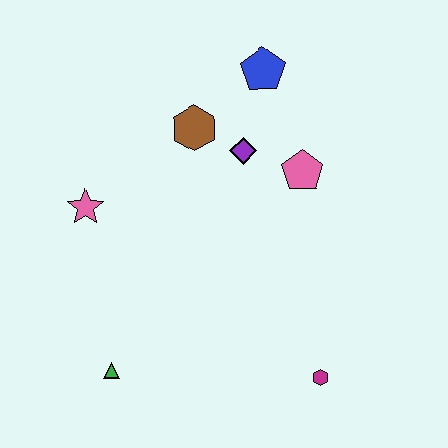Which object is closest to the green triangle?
The pink star is closest to the green triangle.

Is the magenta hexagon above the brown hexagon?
No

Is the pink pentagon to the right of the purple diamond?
Yes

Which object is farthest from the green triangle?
The blue pentagon is farthest from the green triangle.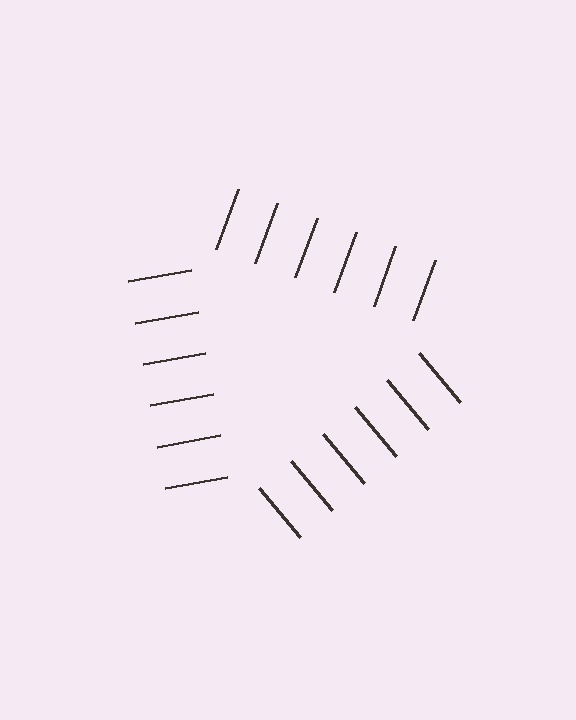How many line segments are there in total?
18 — 6 along each of the 3 edges.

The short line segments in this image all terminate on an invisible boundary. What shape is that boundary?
An illusory triangle — the line segments terminate on its edges but no continuous stroke is drawn.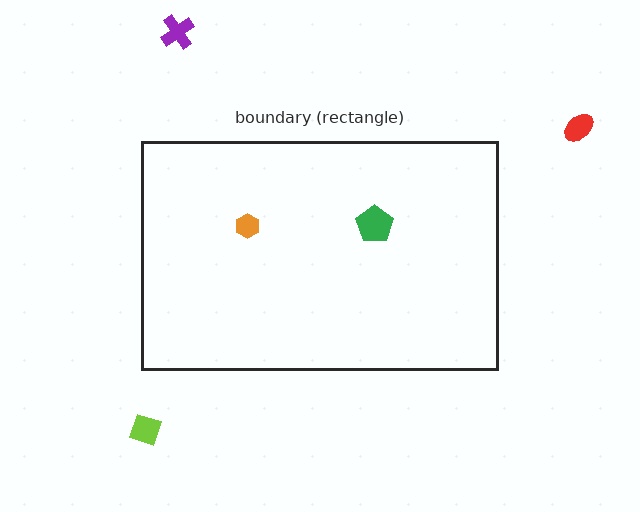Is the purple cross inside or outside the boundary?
Outside.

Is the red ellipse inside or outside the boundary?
Outside.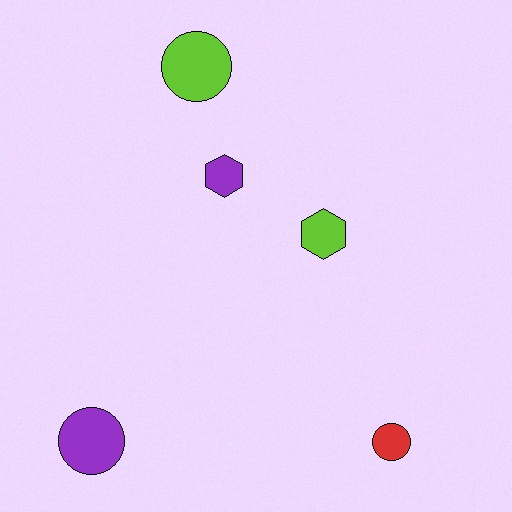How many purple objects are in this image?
There are 2 purple objects.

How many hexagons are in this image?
There are 2 hexagons.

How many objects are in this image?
There are 5 objects.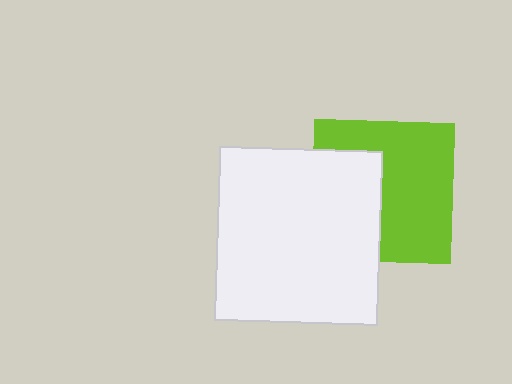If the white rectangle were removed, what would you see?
You would see the complete lime square.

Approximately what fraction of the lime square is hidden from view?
Roughly 39% of the lime square is hidden behind the white rectangle.